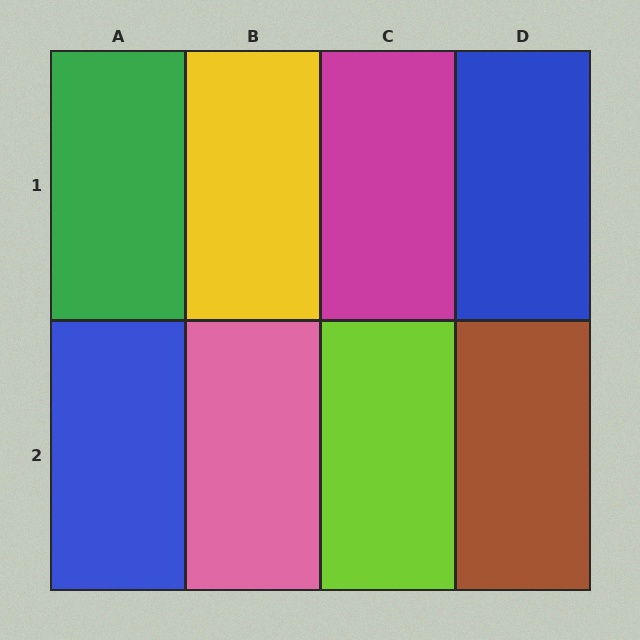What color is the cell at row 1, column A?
Green.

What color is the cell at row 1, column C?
Magenta.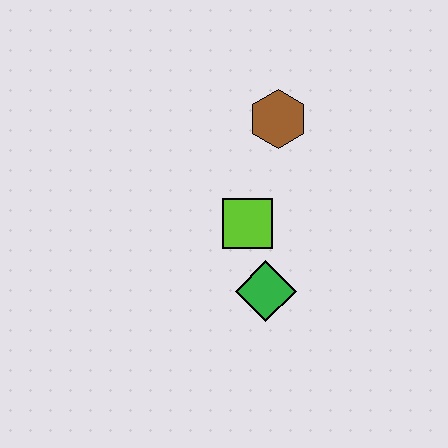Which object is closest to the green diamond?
The lime square is closest to the green diamond.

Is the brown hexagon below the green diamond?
No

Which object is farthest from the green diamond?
The brown hexagon is farthest from the green diamond.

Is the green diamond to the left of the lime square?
No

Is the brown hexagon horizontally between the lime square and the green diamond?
No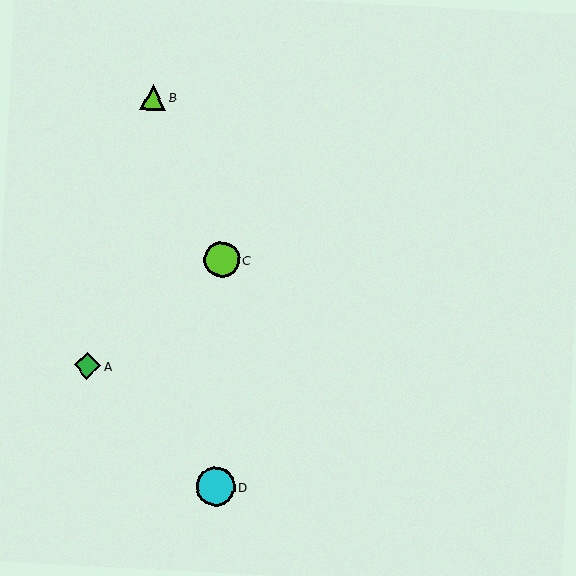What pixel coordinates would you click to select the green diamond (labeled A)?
Click at (87, 366) to select the green diamond A.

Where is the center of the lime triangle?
The center of the lime triangle is at (153, 97).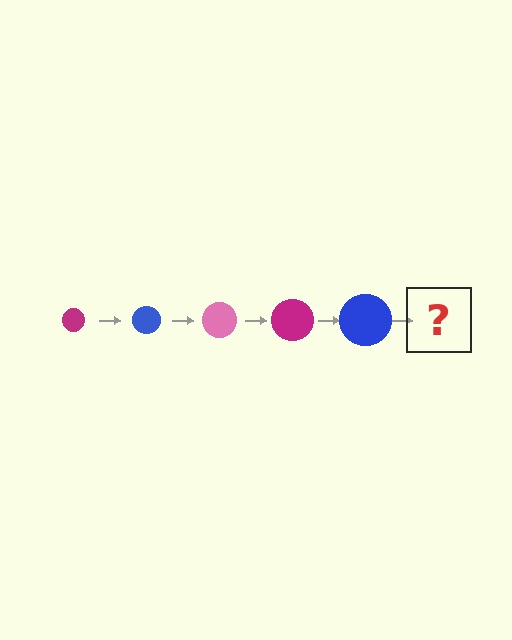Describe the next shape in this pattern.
It should be a pink circle, larger than the previous one.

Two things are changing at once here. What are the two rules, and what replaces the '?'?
The two rules are that the circle grows larger each step and the color cycles through magenta, blue, and pink. The '?' should be a pink circle, larger than the previous one.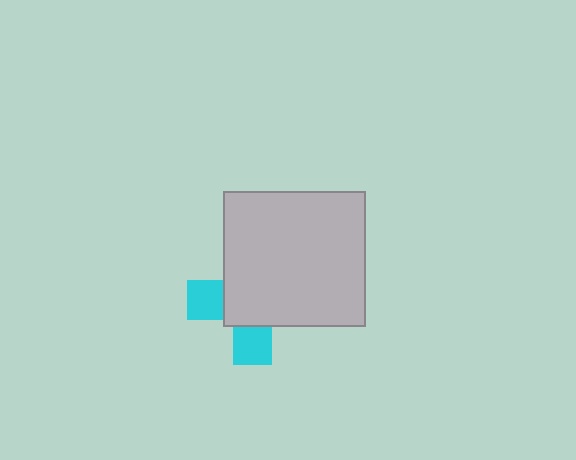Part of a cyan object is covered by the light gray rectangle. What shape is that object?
It is a cross.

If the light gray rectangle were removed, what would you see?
You would see the complete cyan cross.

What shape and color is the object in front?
The object in front is a light gray rectangle.